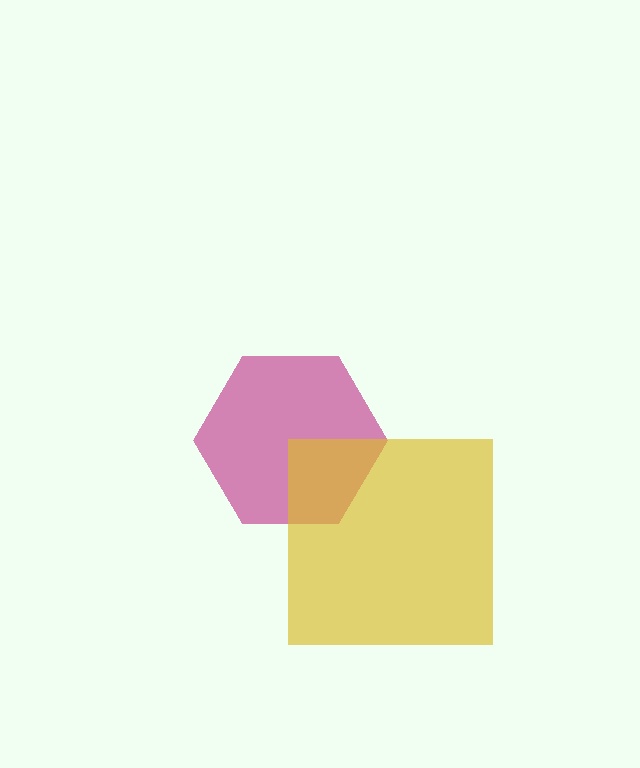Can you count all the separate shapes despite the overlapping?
Yes, there are 2 separate shapes.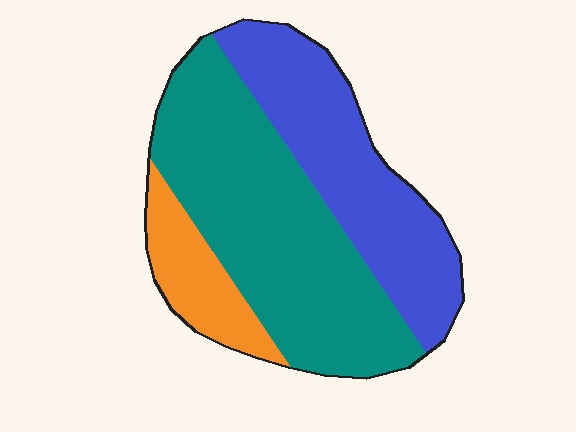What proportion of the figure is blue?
Blue takes up about one third (1/3) of the figure.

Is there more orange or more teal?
Teal.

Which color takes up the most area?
Teal, at roughly 50%.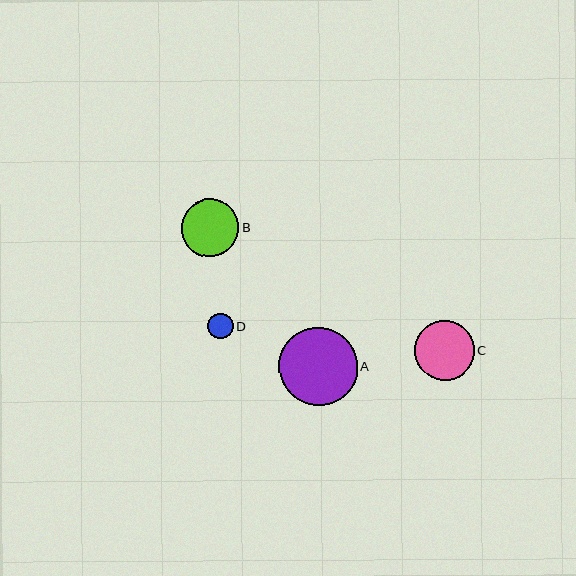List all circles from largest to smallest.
From largest to smallest: A, C, B, D.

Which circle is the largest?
Circle A is the largest with a size of approximately 78 pixels.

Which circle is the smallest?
Circle D is the smallest with a size of approximately 26 pixels.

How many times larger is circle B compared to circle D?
Circle B is approximately 2.2 times the size of circle D.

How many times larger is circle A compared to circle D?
Circle A is approximately 3.0 times the size of circle D.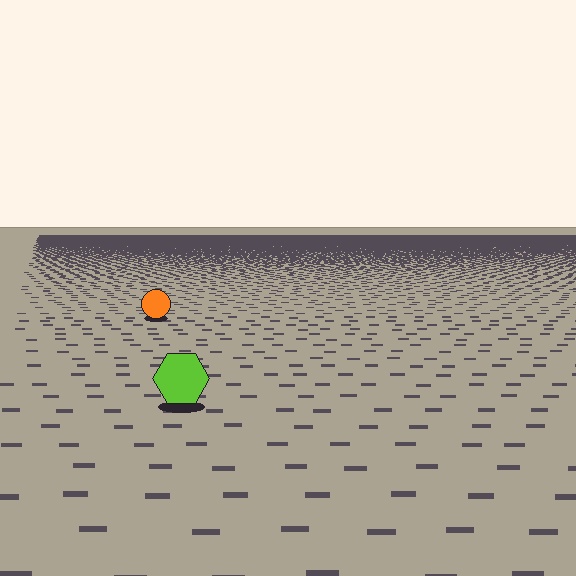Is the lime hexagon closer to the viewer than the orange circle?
Yes. The lime hexagon is closer — you can tell from the texture gradient: the ground texture is coarser near it.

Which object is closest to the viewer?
The lime hexagon is closest. The texture marks near it are larger and more spread out.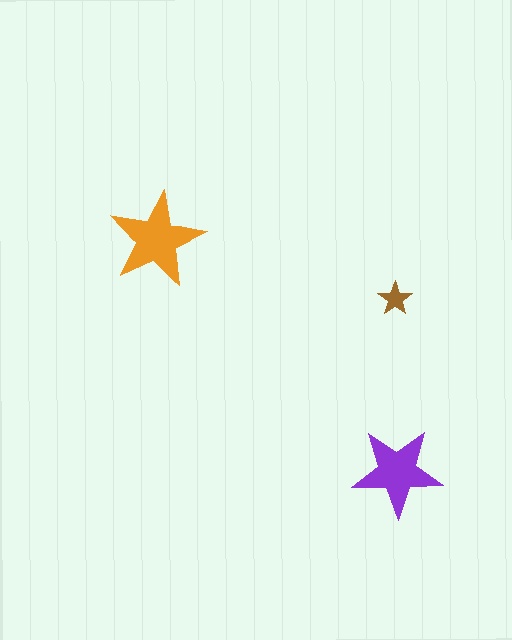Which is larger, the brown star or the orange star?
The orange one.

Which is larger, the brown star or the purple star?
The purple one.